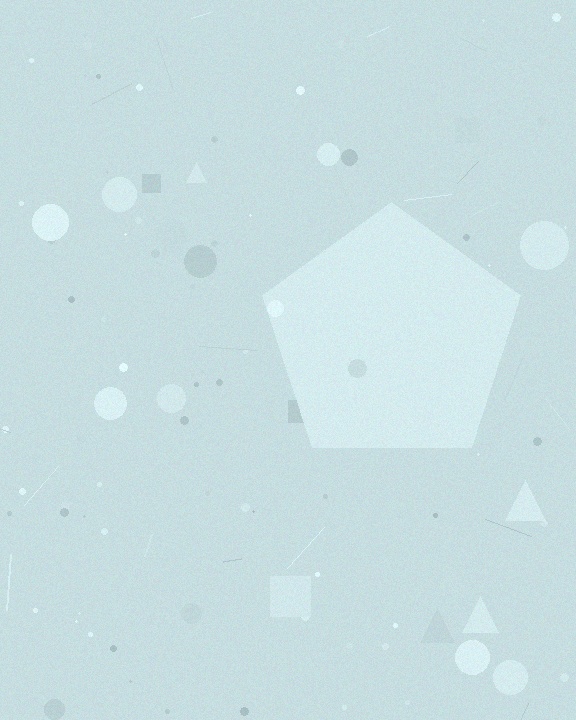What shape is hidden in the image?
A pentagon is hidden in the image.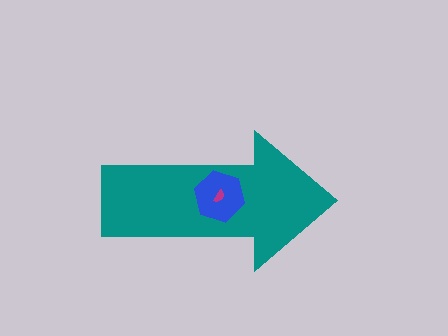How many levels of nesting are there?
3.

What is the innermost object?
The magenta semicircle.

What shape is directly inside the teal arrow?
The blue hexagon.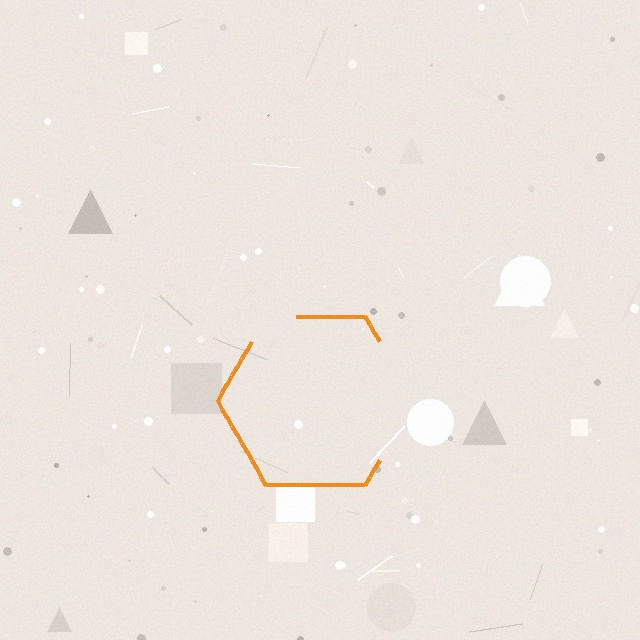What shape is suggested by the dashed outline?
The dashed outline suggests a hexagon.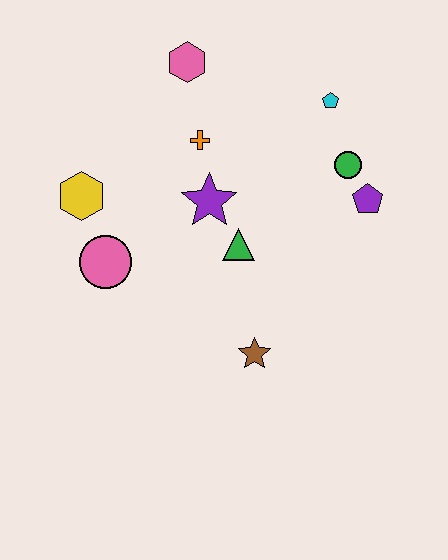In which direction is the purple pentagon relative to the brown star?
The purple pentagon is above the brown star.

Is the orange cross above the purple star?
Yes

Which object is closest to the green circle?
The purple pentagon is closest to the green circle.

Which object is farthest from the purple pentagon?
The yellow hexagon is farthest from the purple pentagon.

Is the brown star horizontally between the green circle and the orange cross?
Yes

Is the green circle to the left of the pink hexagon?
No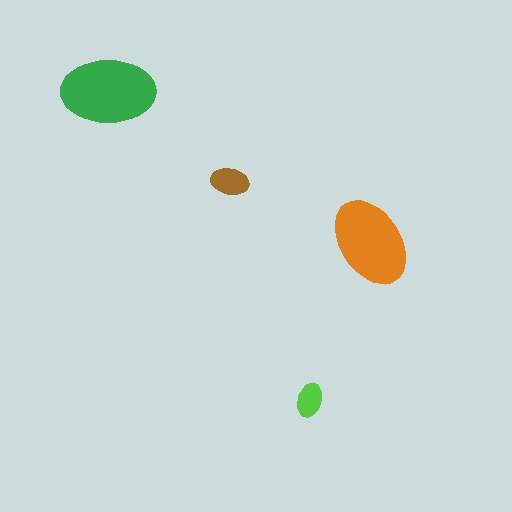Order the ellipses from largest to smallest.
the green one, the orange one, the brown one, the lime one.